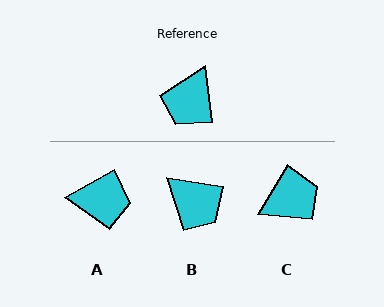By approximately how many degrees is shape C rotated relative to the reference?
Approximately 142 degrees counter-clockwise.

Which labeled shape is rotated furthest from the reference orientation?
C, about 142 degrees away.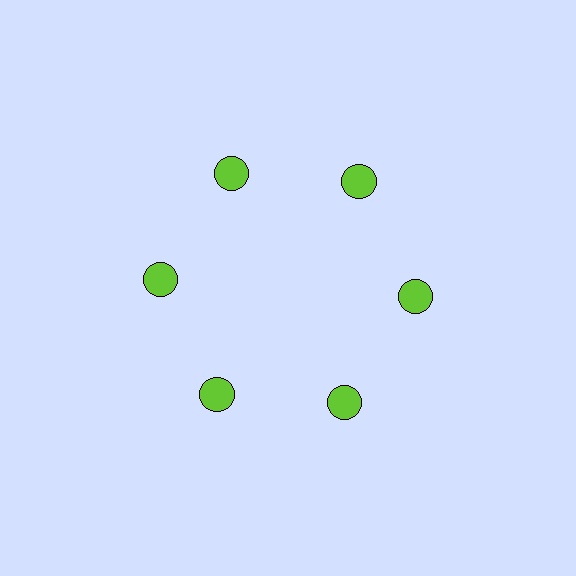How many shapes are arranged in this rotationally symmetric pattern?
There are 6 shapes, arranged in 6 groups of 1.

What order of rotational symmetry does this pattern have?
This pattern has 6-fold rotational symmetry.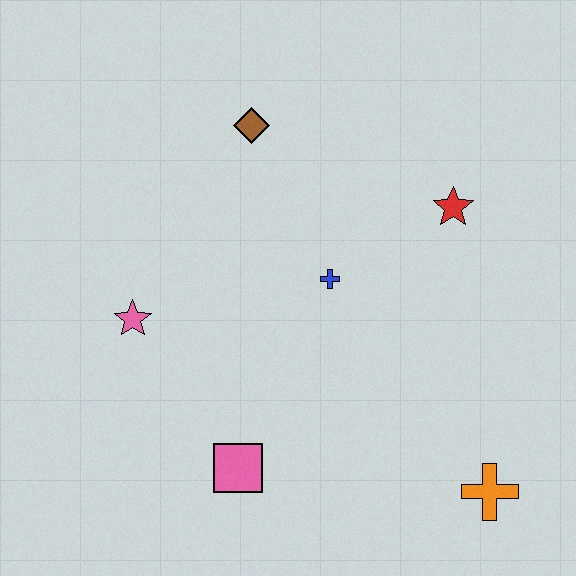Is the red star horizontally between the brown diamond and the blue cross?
No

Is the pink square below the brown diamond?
Yes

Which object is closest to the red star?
The blue cross is closest to the red star.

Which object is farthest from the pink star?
The orange cross is farthest from the pink star.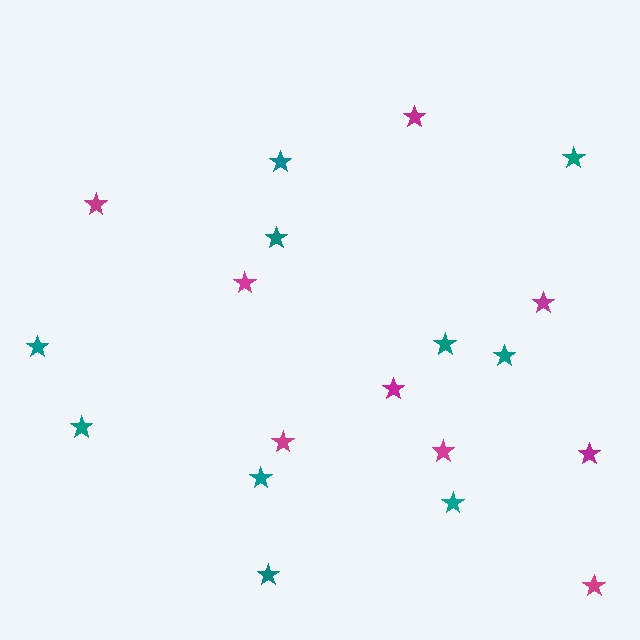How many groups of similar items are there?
There are 2 groups: one group of magenta stars (9) and one group of teal stars (10).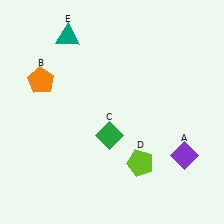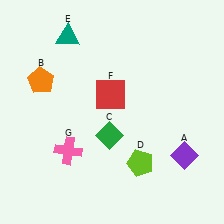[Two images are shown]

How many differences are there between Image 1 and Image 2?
There are 2 differences between the two images.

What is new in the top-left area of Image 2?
A red square (F) was added in the top-left area of Image 2.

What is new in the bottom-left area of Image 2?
A pink cross (G) was added in the bottom-left area of Image 2.